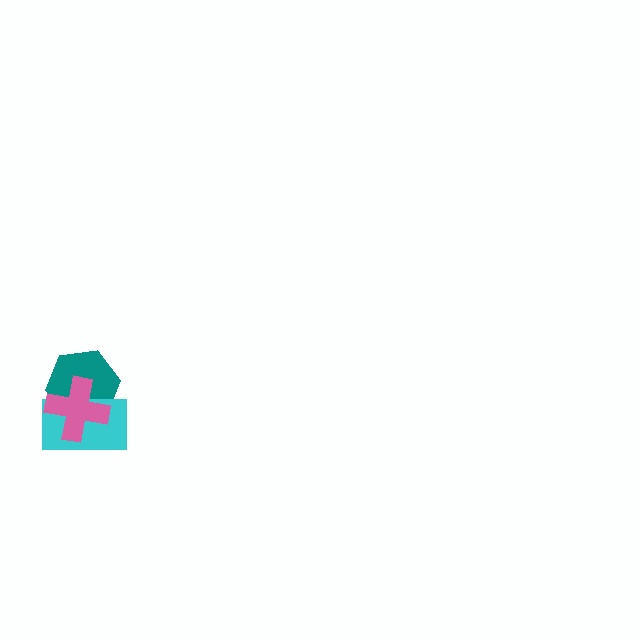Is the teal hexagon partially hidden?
Yes, it is partially covered by another shape.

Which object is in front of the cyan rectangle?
The pink cross is in front of the cyan rectangle.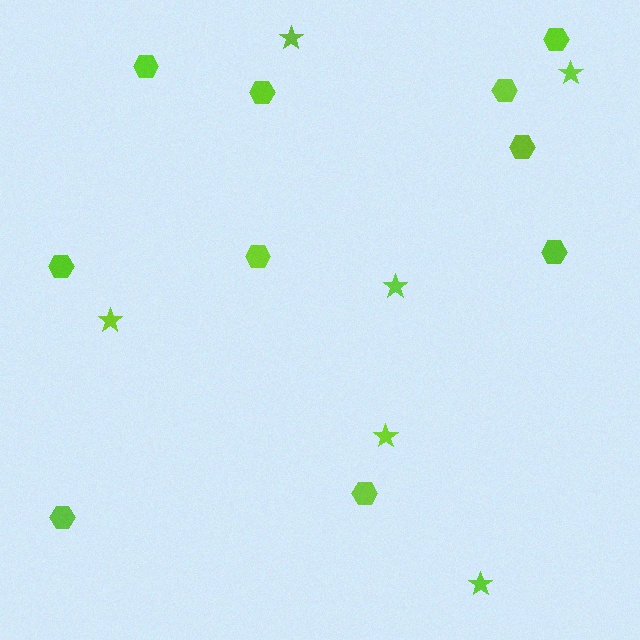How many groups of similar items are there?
There are 2 groups: one group of stars (6) and one group of hexagons (10).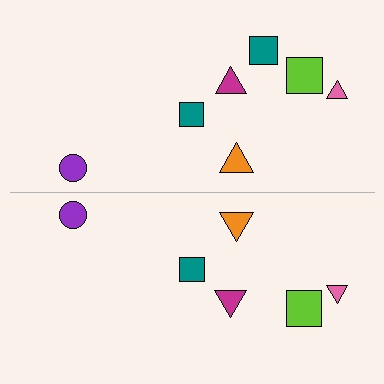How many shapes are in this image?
There are 13 shapes in this image.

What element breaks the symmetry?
A teal square is missing from the bottom side.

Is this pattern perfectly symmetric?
No, the pattern is not perfectly symmetric. A teal square is missing from the bottom side.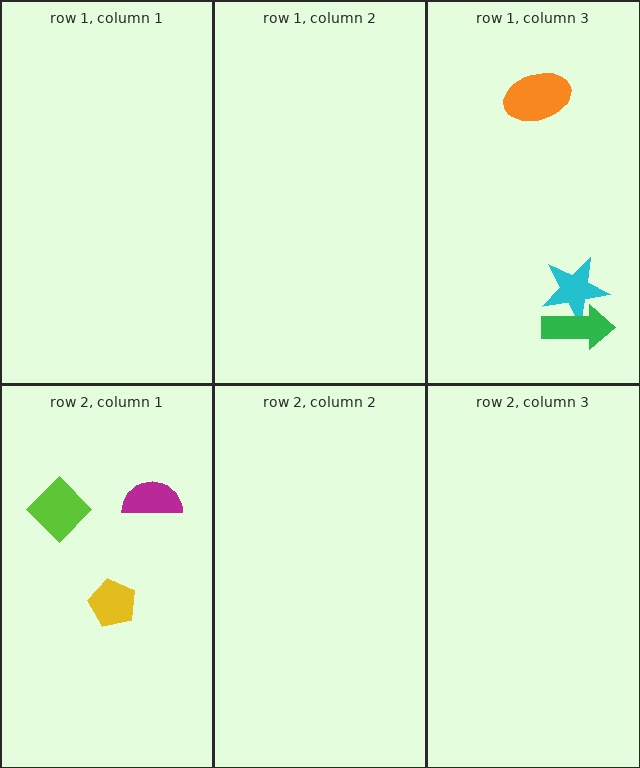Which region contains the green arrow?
The row 1, column 3 region.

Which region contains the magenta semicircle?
The row 2, column 1 region.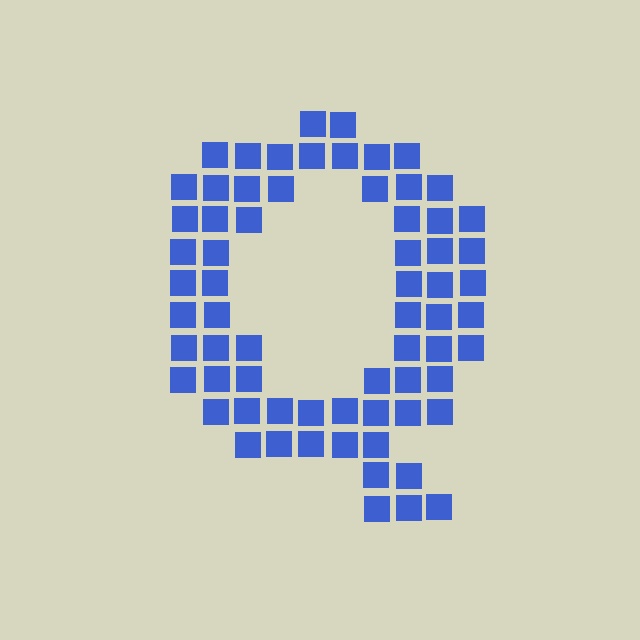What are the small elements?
The small elements are squares.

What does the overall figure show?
The overall figure shows the letter Q.